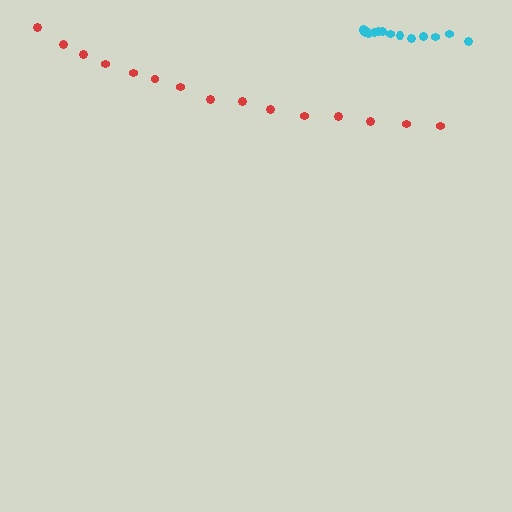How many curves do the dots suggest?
There are 2 distinct paths.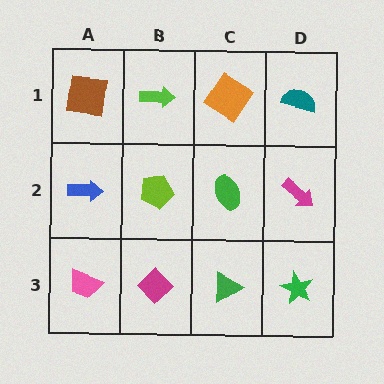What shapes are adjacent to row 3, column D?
A magenta arrow (row 2, column D), a green triangle (row 3, column C).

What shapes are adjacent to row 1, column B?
A lime pentagon (row 2, column B), a brown square (row 1, column A), an orange diamond (row 1, column C).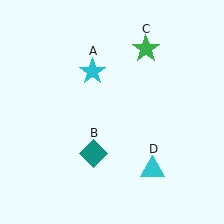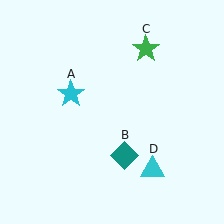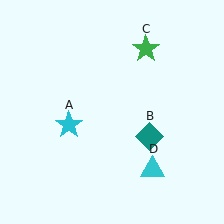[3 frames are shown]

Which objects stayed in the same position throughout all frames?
Green star (object C) and cyan triangle (object D) remained stationary.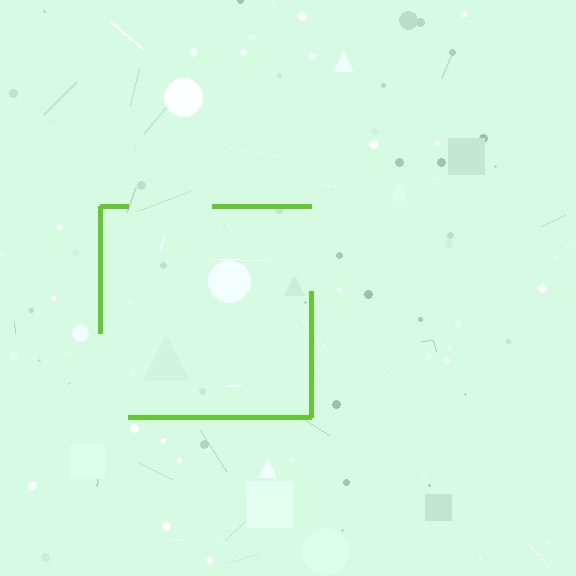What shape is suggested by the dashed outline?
The dashed outline suggests a square.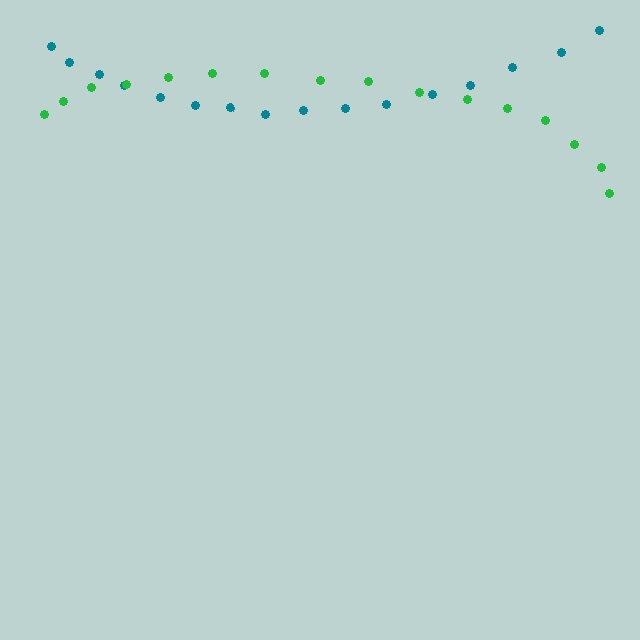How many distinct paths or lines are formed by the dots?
There are 2 distinct paths.